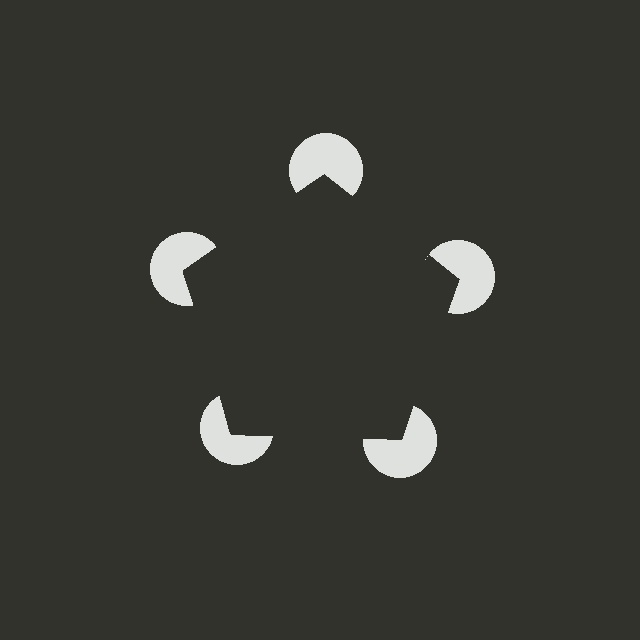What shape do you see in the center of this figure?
An illusory pentagon — its edges are inferred from the aligned wedge cuts in the pac-man discs, not physically drawn.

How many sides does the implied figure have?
5 sides.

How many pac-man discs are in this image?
There are 5 — one at each vertex of the illusory pentagon.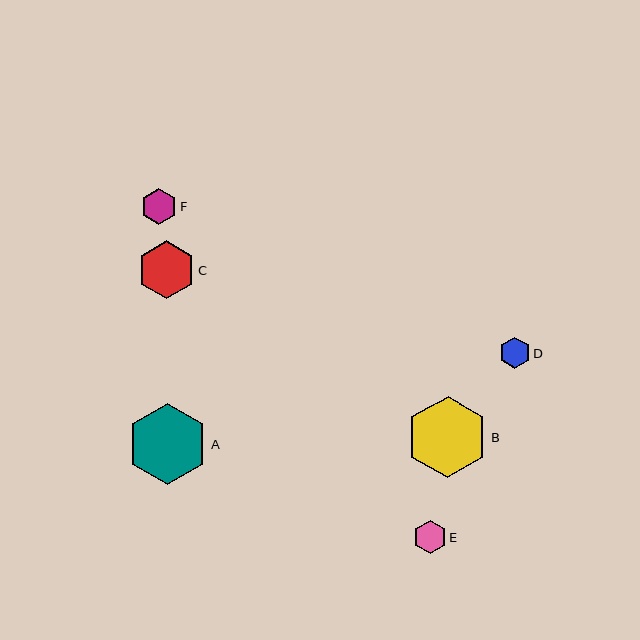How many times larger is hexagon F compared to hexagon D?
Hexagon F is approximately 1.2 times the size of hexagon D.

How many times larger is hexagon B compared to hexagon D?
Hexagon B is approximately 2.6 times the size of hexagon D.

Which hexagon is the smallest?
Hexagon D is the smallest with a size of approximately 31 pixels.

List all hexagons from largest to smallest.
From largest to smallest: B, A, C, F, E, D.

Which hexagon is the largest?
Hexagon B is the largest with a size of approximately 81 pixels.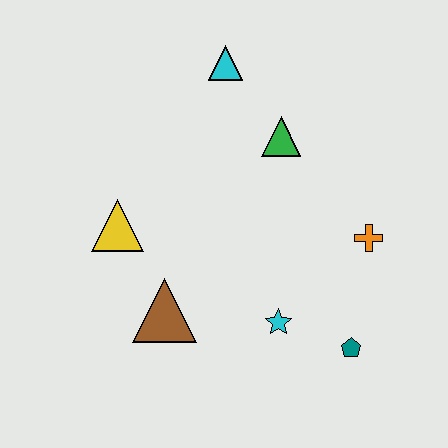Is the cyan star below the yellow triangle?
Yes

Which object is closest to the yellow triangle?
The brown triangle is closest to the yellow triangle.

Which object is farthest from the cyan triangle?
The teal pentagon is farthest from the cyan triangle.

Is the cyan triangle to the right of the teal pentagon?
No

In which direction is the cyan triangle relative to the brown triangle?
The cyan triangle is above the brown triangle.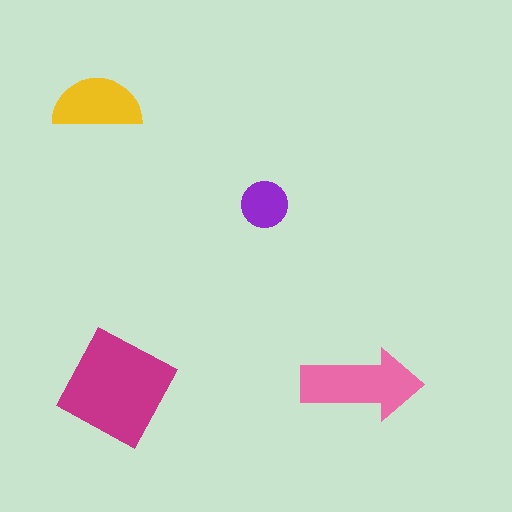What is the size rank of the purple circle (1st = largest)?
4th.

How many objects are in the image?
There are 4 objects in the image.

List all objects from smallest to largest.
The purple circle, the yellow semicircle, the pink arrow, the magenta diamond.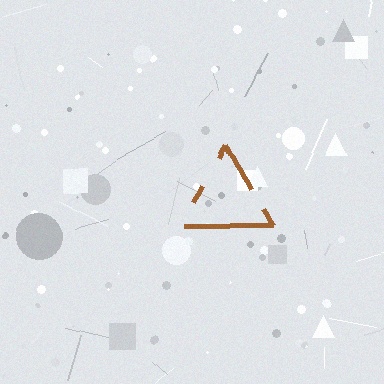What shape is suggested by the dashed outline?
The dashed outline suggests a triangle.